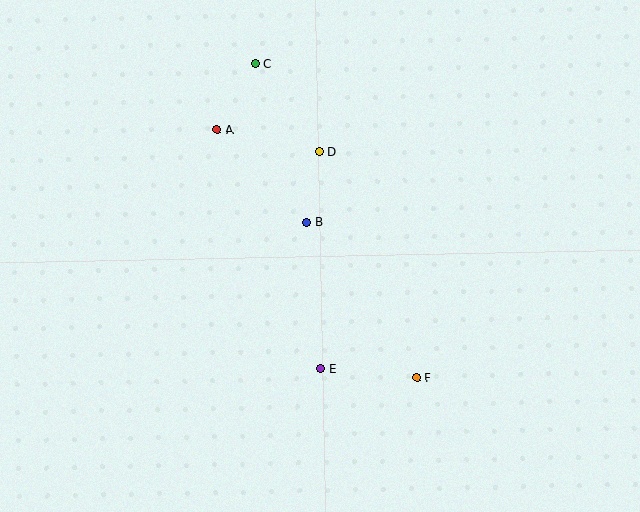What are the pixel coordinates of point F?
Point F is at (417, 378).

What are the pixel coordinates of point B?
Point B is at (307, 223).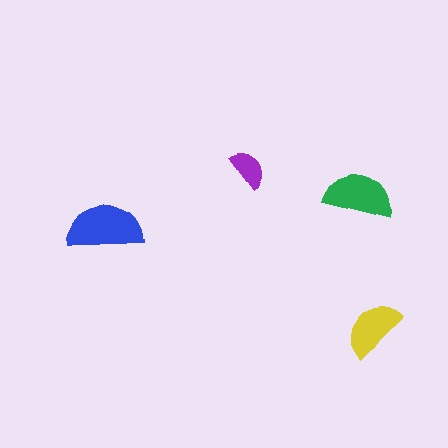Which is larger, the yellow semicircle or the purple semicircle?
The yellow one.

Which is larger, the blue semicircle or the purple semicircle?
The blue one.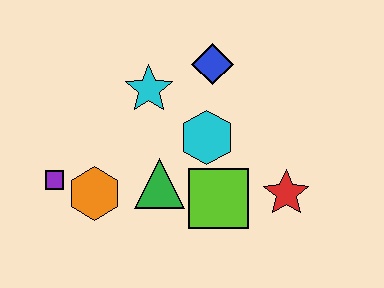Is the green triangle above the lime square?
Yes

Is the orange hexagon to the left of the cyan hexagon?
Yes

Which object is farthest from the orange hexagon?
The red star is farthest from the orange hexagon.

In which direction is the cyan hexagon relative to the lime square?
The cyan hexagon is above the lime square.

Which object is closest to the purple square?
The orange hexagon is closest to the purple square.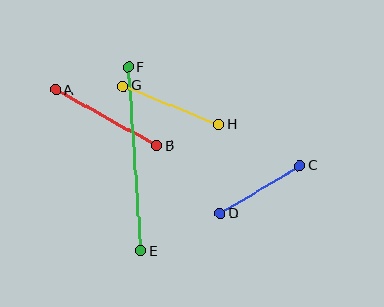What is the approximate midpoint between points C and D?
The midpoint is at approximately (260, 190) pixels.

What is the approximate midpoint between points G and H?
The midpoint is at approximately (171, 105) pixels.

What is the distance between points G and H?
The distance is approximately 104 pixels.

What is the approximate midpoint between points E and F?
The midpoint is at approximately (135, 159) pixels.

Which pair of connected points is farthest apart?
Points E and F are farthest apart.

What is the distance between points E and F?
The distance is approximately 184 pixels.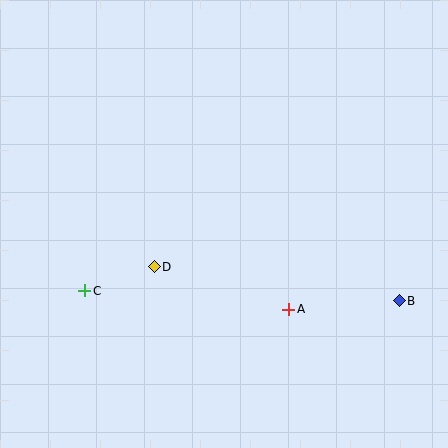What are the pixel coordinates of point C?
Point C is at (85, 291).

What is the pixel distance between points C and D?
The distance between C and D is 73 pixels.